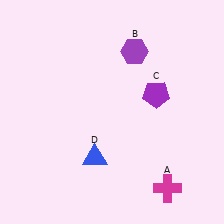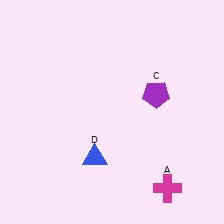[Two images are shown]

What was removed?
The purple hexagon (B) was removed in Image 2.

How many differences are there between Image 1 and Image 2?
There is 1 difference between the two images.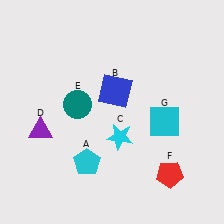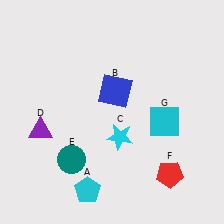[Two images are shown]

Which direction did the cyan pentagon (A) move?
The cyan pentagon (A) moved down.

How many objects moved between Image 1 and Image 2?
2 objects moved between the two images.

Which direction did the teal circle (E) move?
The teal circle (E) moved down.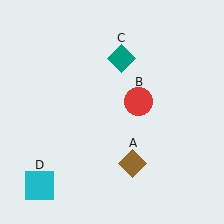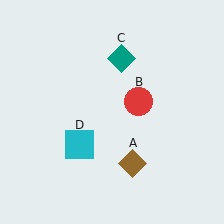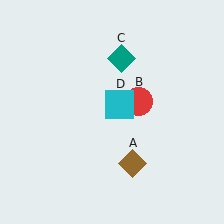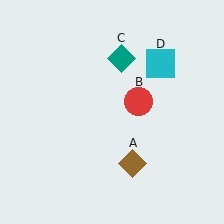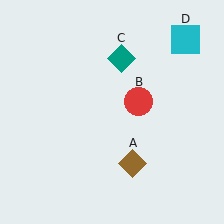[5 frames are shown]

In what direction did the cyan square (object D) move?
The cyan square (object D) moved up and to the right.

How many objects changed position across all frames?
1 object changed position: cyan square (object D).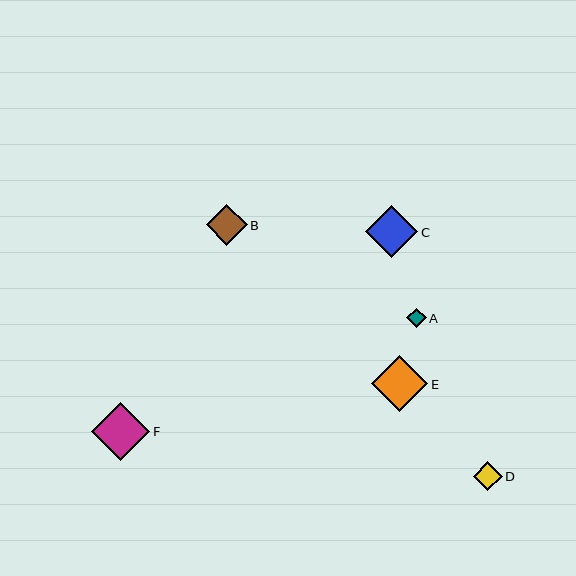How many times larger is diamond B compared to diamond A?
Diamond B is approximately 2.1 times the size of diamond A.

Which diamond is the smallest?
Diamond A is the smallest with a size of approximately 19 pixels.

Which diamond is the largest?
Diamond F is the largest with a size of approximately 58 pixels.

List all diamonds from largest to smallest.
From largest to smallest: F, E, C, B, D, A.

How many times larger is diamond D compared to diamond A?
Diamond D is approximately 1.5 times the size of diamond A.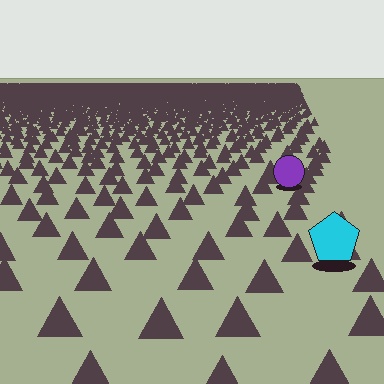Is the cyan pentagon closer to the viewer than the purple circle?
Yes. The cyan pentagon is closer — you can tell from the texture gradient: the ground texture is coarser near it.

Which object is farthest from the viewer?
The purple circle is farthest from the viewer. It appears smaller and the ground texture around it is denser.